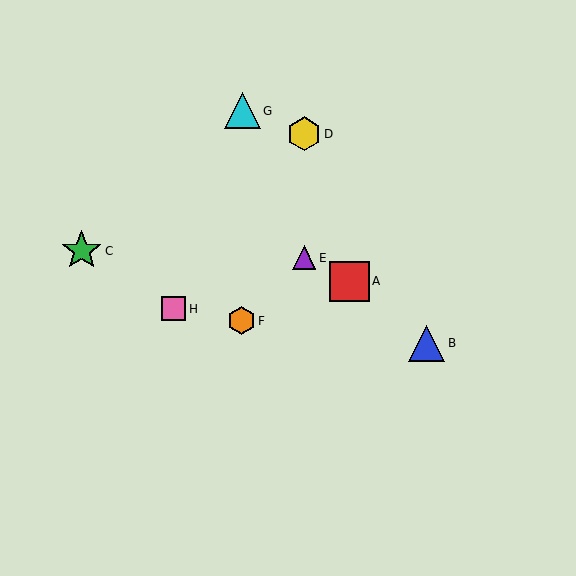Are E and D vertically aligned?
Yes, both are at x≈304.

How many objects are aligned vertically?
2 objects (D, E) are aligned vertically.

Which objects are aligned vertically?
Objects D, E are aligned vertically.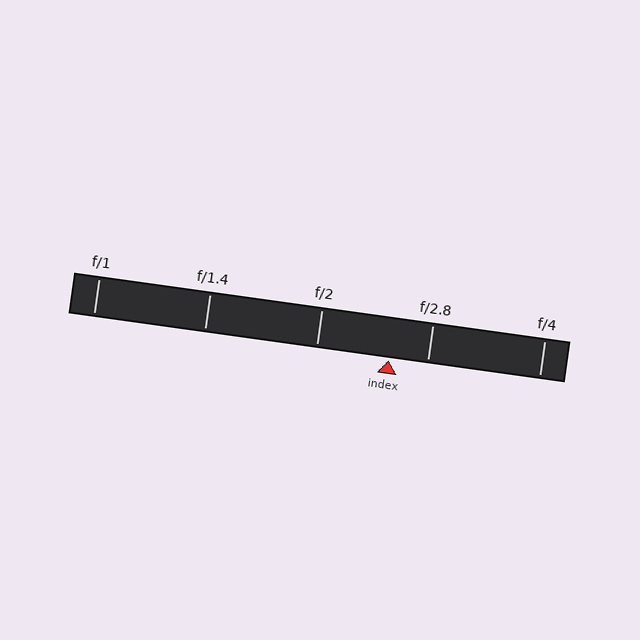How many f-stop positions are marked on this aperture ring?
There are 5 f-stop positions marked.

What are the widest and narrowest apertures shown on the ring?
The widest aperture shown is f/1 and the narrowest is f/4.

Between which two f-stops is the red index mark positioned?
The index mark is between f/2 and f/2.8.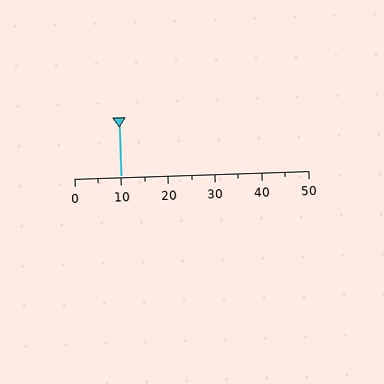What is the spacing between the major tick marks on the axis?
The major ticks are spaced 10 apart.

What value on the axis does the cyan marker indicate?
The marker indicates approximately 10.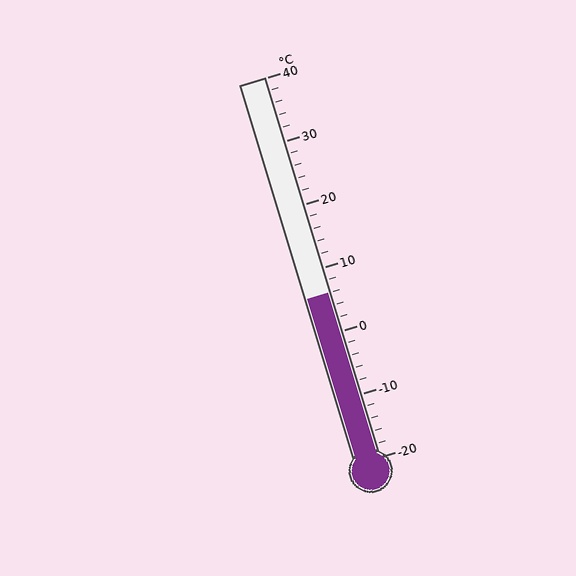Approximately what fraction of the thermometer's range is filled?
The thermometer is filled to approximately 45% of its range.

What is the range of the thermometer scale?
The thermometer scale ranges from -20°C to 40°C.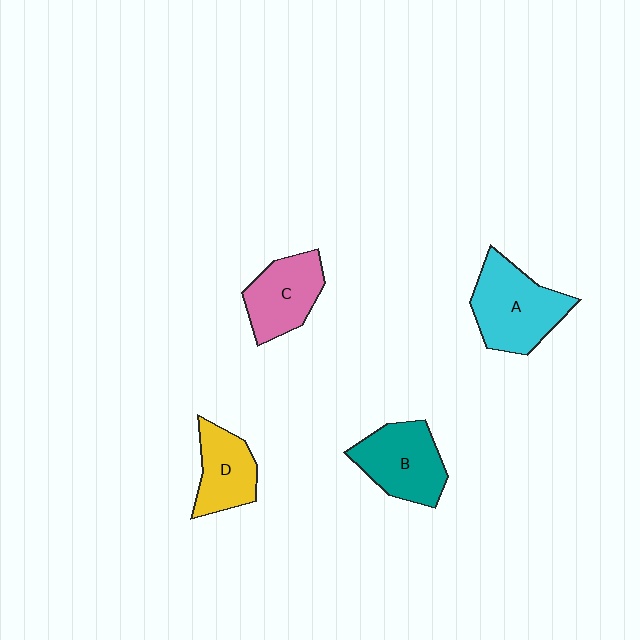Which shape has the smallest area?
Shape D (yellow).